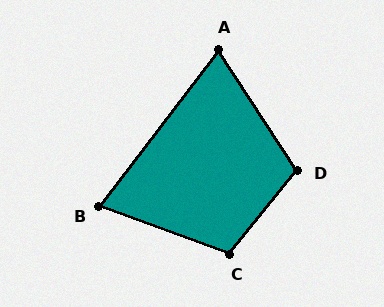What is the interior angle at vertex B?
Approximately 73 degrees (acute).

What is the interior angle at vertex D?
Approximately 107 degrees (obtuse).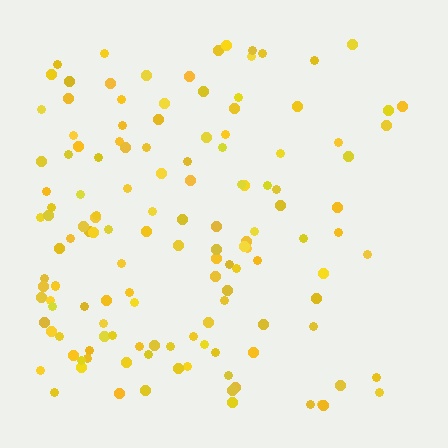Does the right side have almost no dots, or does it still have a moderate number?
Still a moderate number, just noticeably fewer than the left.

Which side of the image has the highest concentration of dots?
The left.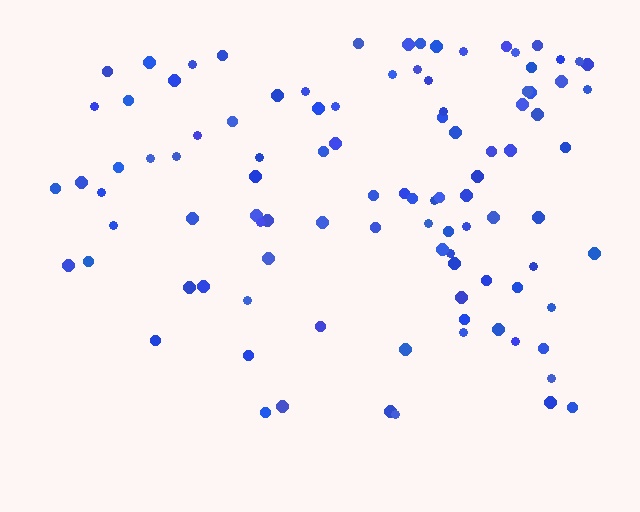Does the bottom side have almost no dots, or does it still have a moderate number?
Still a moderate number, just noticeably fewer than the top.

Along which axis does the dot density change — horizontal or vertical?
Vertical.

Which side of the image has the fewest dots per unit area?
The bottom.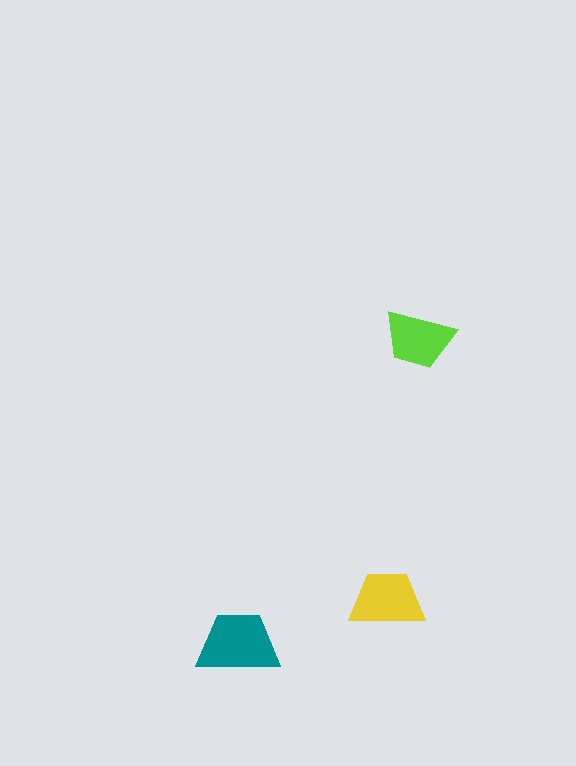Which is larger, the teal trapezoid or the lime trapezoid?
The teal one.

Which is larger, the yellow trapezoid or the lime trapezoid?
The yellow one.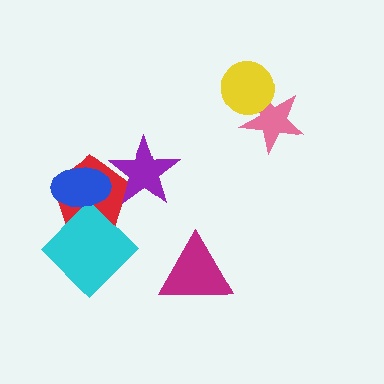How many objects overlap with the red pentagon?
3 objects overlap with the red pentagon.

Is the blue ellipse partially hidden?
No, no other shape covers it.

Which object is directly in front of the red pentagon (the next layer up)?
The cyan diamond is directly in front of the red pentagon.